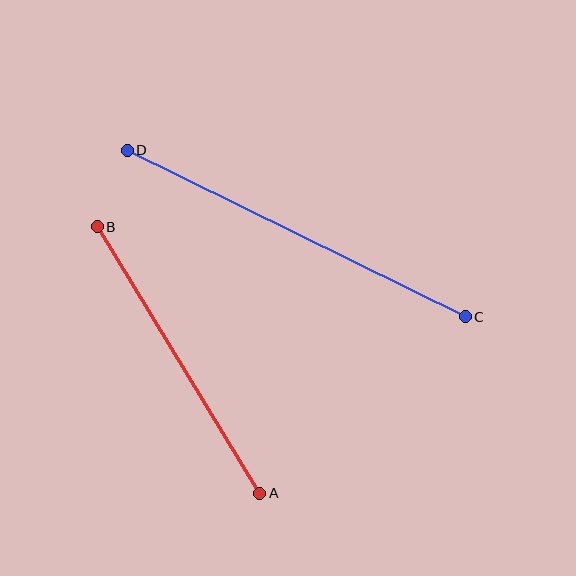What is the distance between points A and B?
The distance is approximately 312 pixels.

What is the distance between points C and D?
The distance is approximately 377 pixels.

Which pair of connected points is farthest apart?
Points C and D are farthest apart.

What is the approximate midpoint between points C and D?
The midpoint is at approximately (296, 234) pixels.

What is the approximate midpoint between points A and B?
The midpoint is at approximately (178, 360) pixels.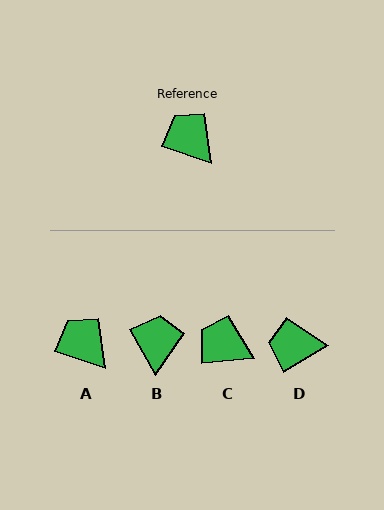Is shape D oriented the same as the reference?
No, it is off by about 49 degrees.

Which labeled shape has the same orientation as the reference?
A.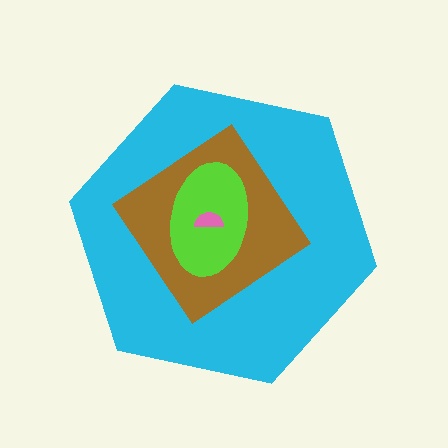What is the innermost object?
The pink semicircle.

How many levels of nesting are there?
4.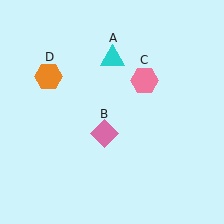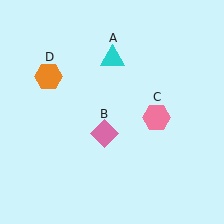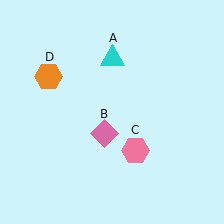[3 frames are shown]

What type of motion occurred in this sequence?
The pink hexagon (object C) rotated clockwise around the center of the scene.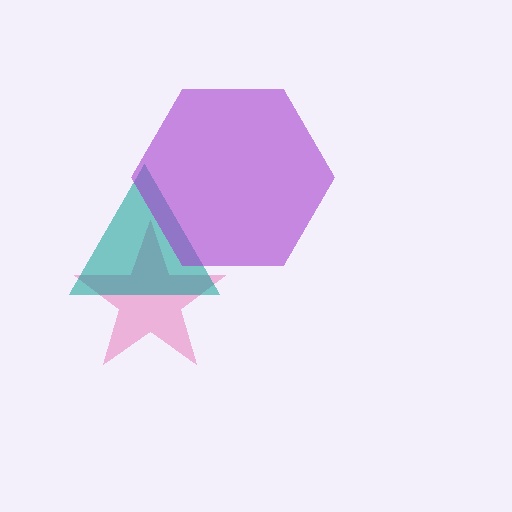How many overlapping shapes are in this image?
There are 3 overlapping shapes in the image.